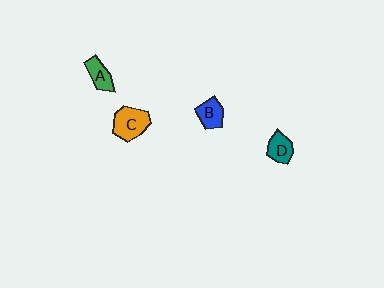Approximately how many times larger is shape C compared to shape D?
Approximately 1.6 times.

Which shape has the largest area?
Shape C (orange).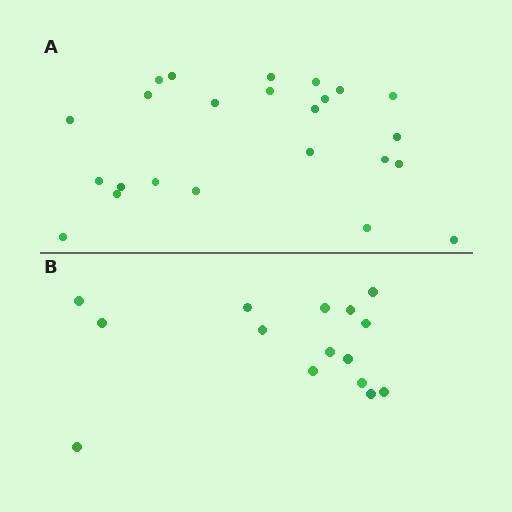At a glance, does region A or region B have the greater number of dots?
Region A (the top region) has more dots.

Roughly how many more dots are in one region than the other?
Region A has roughly 8 or so more dots than region B.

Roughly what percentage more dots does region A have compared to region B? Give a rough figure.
About 60% more.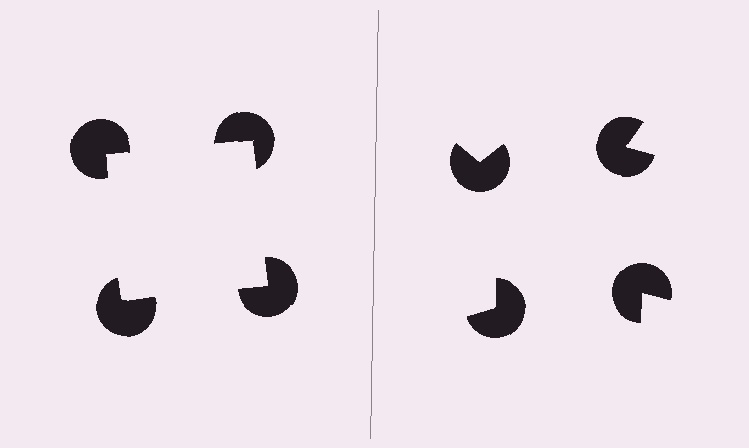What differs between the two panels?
The pac-man discs are positioned identically on both sides; only the wedge orientations differ. On the left they align to a square; on the right they are misaligned.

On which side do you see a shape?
An illusory square appears on the left side. On the right side the wedge cuts are rotated, so no coherent shape forms.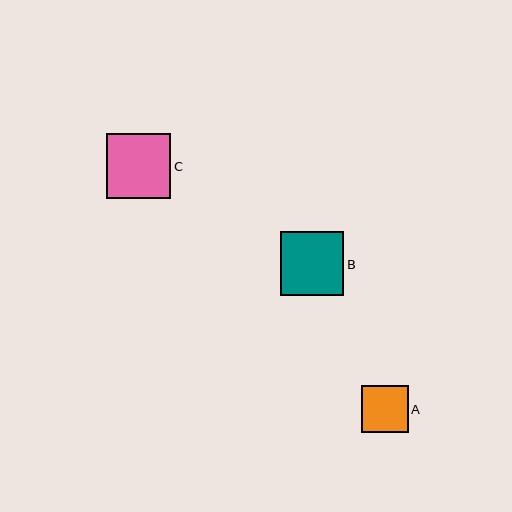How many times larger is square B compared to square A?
Square B is approximately 1.4 times the size of square A.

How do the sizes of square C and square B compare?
Square C and square B are approximately the same size.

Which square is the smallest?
Square A is the smallest with a size of approximately 47 pixels.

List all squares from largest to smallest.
From largest to smallest: C, B, A.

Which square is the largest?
Square C is the largest with a size of approximately 64 pixels.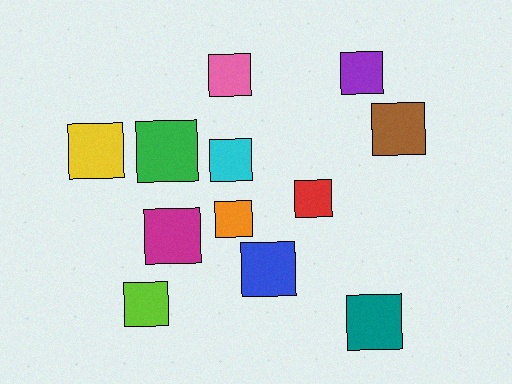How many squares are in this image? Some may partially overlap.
There are 12 squares.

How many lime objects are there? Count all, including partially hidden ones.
There is 1 lime object.